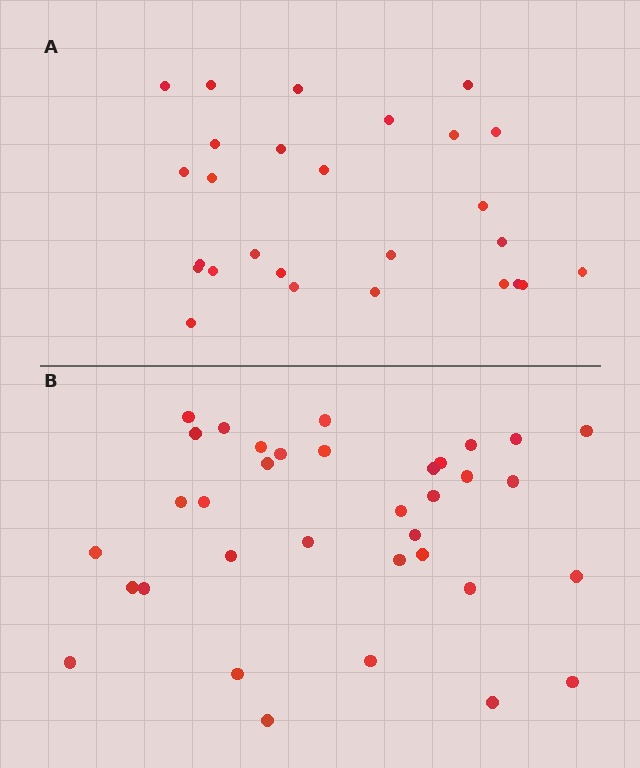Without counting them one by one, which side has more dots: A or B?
Region B (the bottom region) has more dots.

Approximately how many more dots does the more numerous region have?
Region B has roughly 8 or so more dots than region A.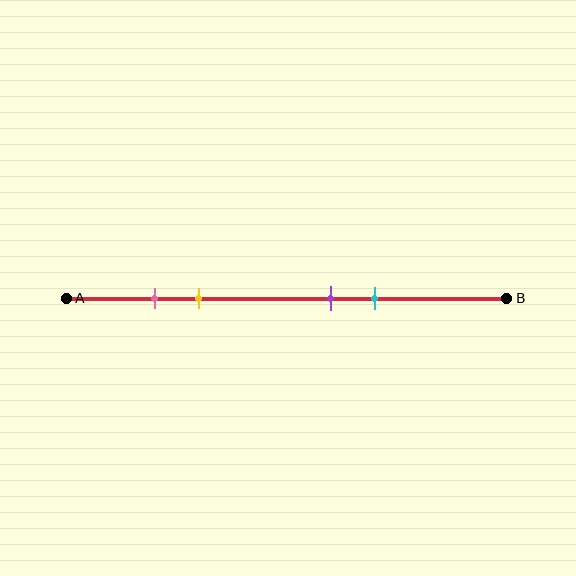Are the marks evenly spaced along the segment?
No, the marks are not evenly spaced.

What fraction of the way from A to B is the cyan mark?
The cyan mark is approximately 70% (0.7) of the way from A to B.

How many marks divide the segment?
There are 4 marks dividing the segment.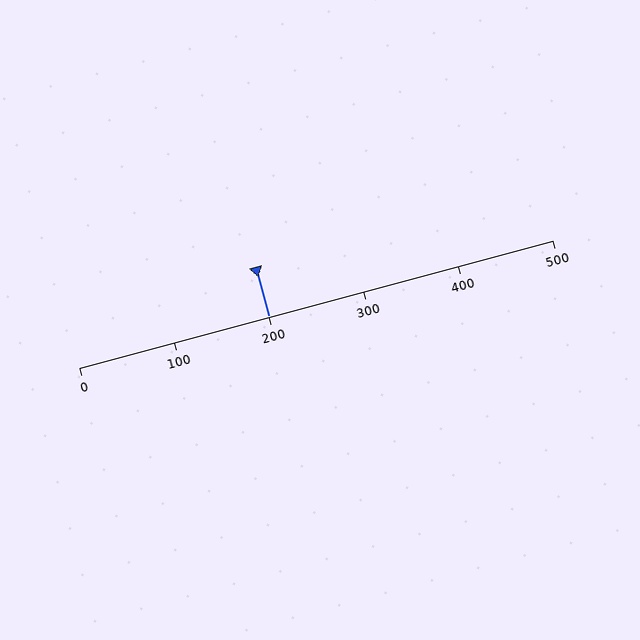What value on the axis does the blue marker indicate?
The marker indicates approximately 200.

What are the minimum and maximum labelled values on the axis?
The axis runs from 0 to 500.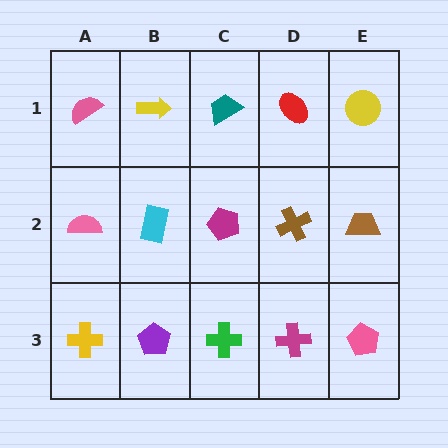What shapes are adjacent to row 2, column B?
A yellow arrow (row 1, column B), a purple pentagon (row 3, column B), a pink semicircle (row 2, column A), a magenta pentagon (row 2, column C).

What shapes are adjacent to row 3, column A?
A pink semicircle (row 2, column A), a purple pentagon (row 3, column B).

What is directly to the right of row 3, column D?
A pink pentagon.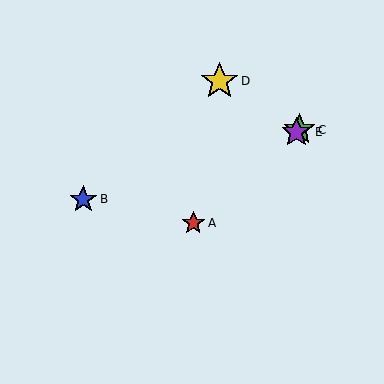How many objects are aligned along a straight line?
3 objects (A, C, E) are aligned along a straight line.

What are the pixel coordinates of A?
Object A is at (193, 223).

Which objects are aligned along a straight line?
Objects A, C, E are aligned along a straight line.